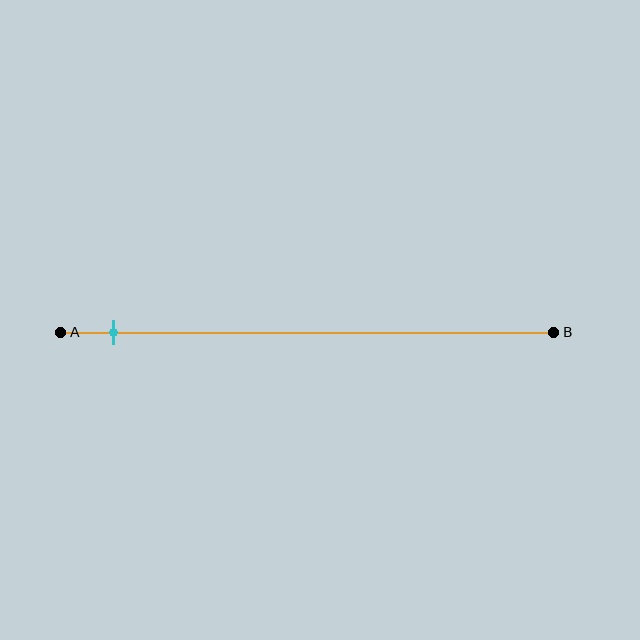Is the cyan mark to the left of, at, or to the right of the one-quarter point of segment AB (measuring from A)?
The cyan mark is to the left of the one-quarter point of segment AB.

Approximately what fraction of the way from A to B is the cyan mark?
The cyan mark is approximately 10% of the way from A to B.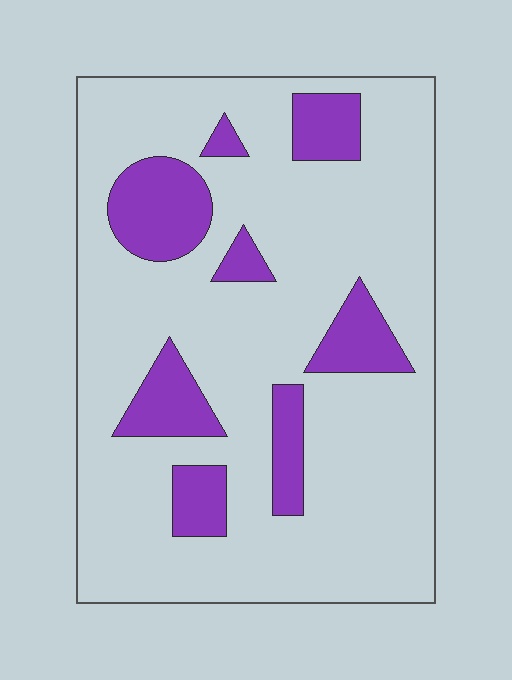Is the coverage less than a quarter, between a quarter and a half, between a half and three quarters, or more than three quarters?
Less than a quarter.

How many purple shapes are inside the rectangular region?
8.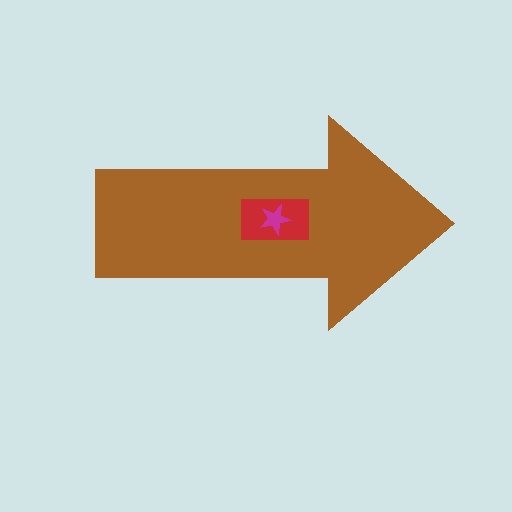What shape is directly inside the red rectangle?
The magenta star.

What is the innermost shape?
The magenta star.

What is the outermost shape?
The brown arrow.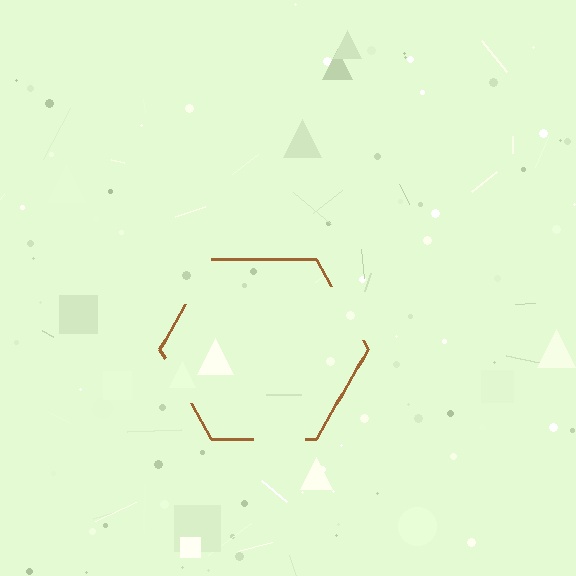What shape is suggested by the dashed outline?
The dashed outline suggests a hexagon.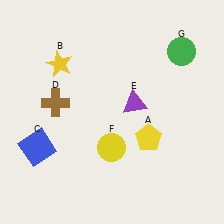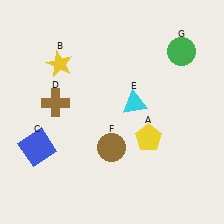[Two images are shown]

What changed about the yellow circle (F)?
In Image 1, F is yellow. In Image 2, it changed to brown.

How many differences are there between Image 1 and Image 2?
There are 2 differences between the two images.